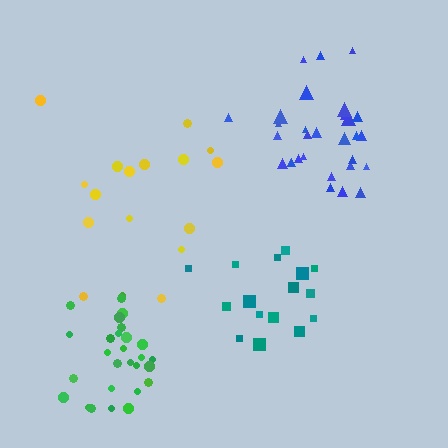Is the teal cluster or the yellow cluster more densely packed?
Teal.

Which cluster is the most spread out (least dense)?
Yellow.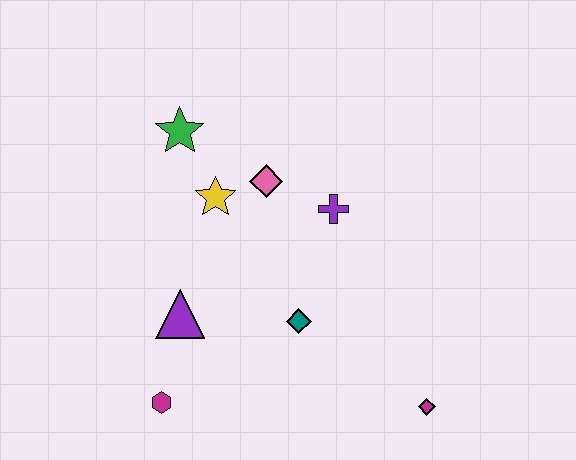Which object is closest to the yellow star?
The pink diamond is closest to the yellow star.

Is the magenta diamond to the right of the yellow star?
Yes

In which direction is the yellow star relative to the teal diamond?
The yellow star is above the teal diamond.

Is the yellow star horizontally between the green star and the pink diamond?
Yes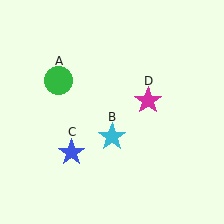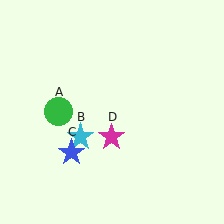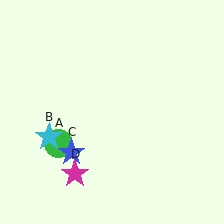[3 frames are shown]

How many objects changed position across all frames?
3 objects changed position: green circle (object A), cyan star (object B), magenta star (object D).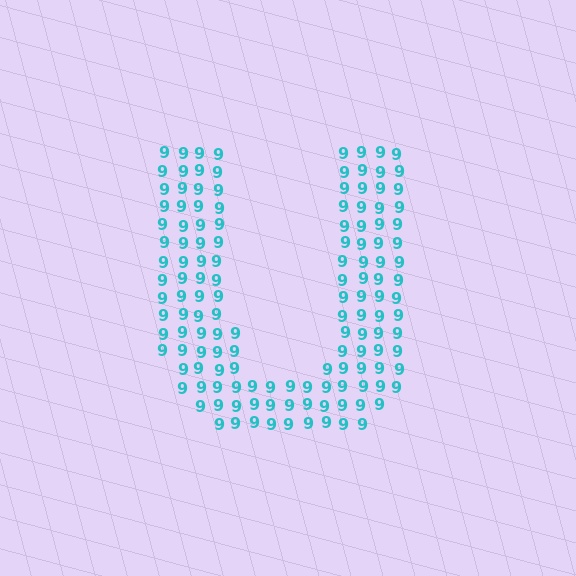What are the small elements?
The small elements are digit 9's.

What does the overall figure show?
The overall figure shows the letter U.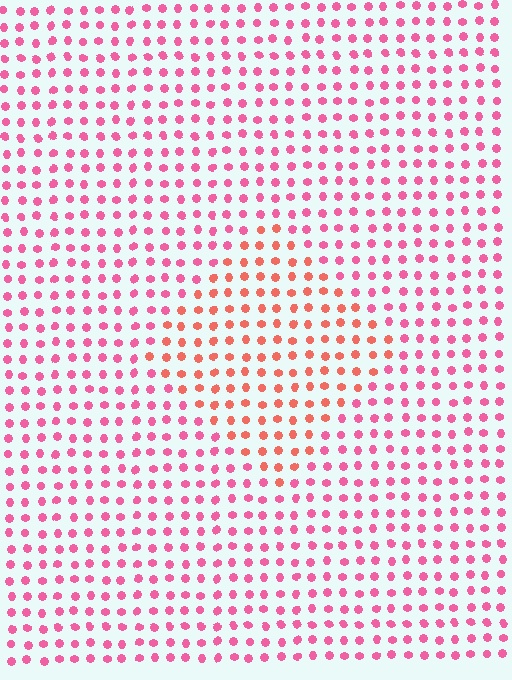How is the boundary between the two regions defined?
The boundary is defined purely by a slight shift in hue (about 32 degrees). Spacing, size, and orientation are identical on both sides.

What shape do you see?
I see a diamond.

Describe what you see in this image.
The image is filled with small pink elements in a uniform arrangement. A diamond-shaped region is visible where the elements are tinted to a slightly different hue, forming a subtle color boundary.